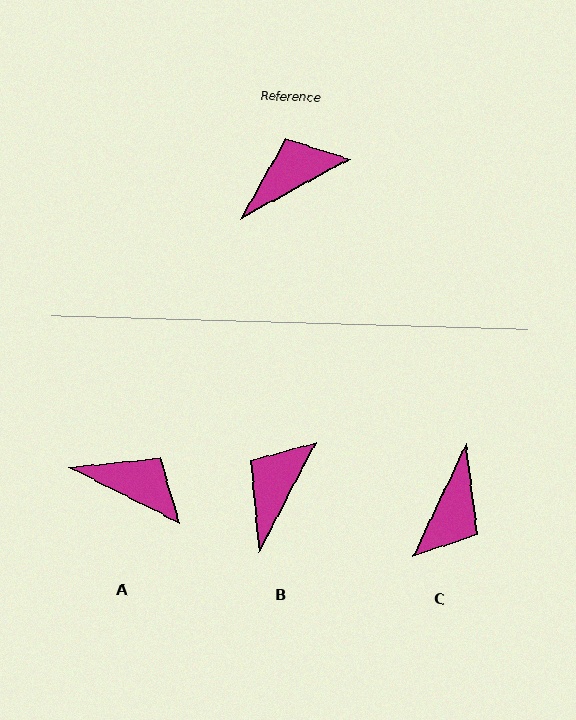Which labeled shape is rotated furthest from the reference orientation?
C, about 144 degrees away.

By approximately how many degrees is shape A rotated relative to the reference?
Approximately 55 degrees clockwise.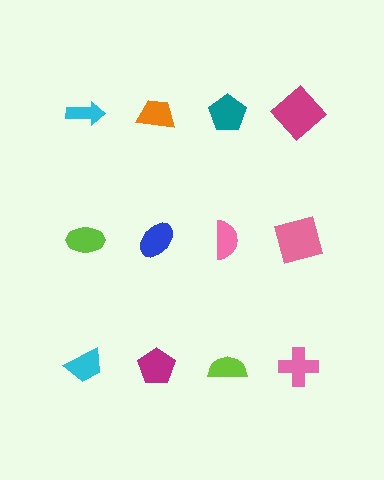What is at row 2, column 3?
A pink semicircle.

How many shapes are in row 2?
4 shapes.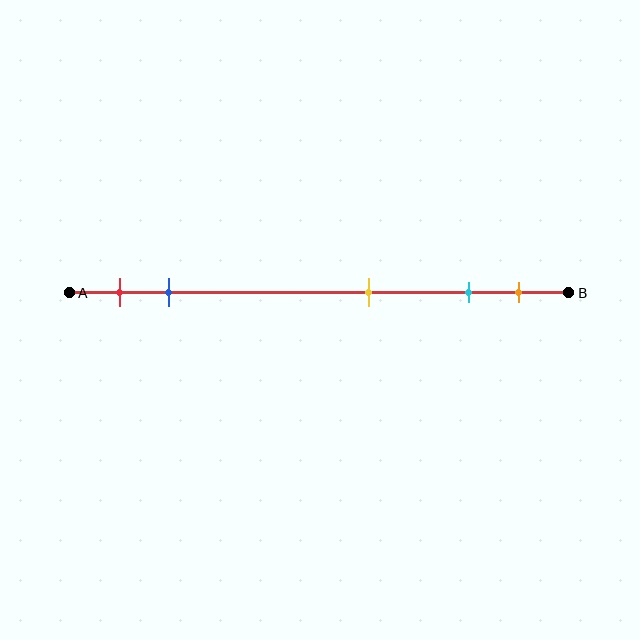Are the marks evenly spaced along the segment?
No, the marks are not evenly spaced.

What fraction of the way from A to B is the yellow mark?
The yellow mark is approximately 60% (0.6) of the way from A to B.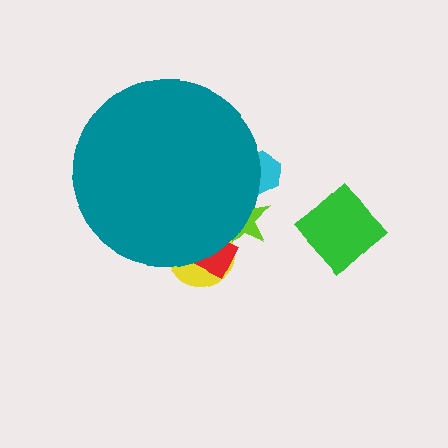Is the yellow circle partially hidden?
Yes, the yellow circle is partially hidden behind the teal circle.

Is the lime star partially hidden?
Yes, the lime star is partially hidden behind the teal circle.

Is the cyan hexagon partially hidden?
Yes, the cyan hexagon is partially hidden behind the teal circle.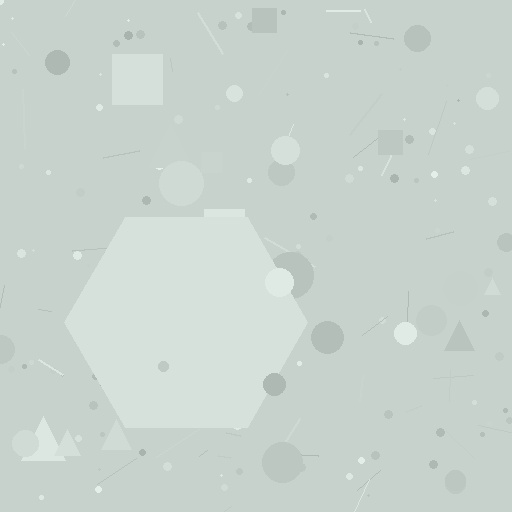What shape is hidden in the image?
A hexagon is hidden in the image.